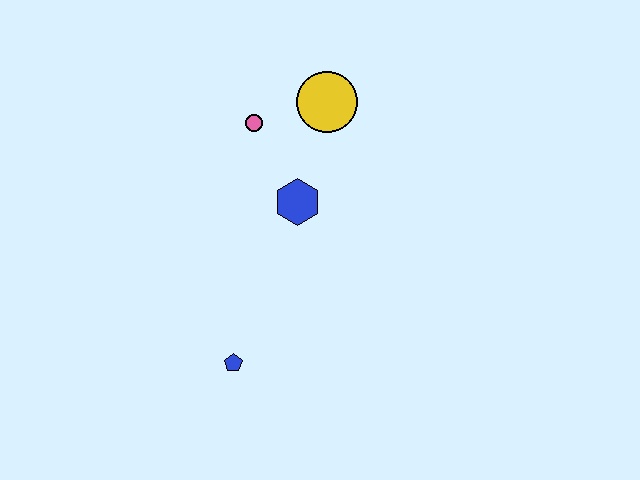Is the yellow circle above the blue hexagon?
Yes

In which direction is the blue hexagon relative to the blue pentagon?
The blue hexagon is above the blue pentagon.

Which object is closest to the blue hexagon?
The pink circle is closest to the blue hexagon.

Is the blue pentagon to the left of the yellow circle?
Yes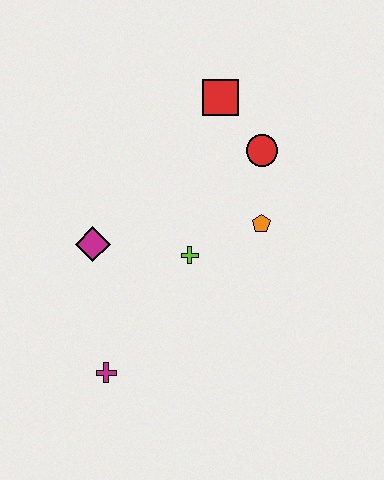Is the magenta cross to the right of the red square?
No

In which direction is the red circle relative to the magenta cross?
The red circle is above the magenta cross.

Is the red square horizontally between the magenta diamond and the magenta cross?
No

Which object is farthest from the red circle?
The magenta cross is farthest from the red circle.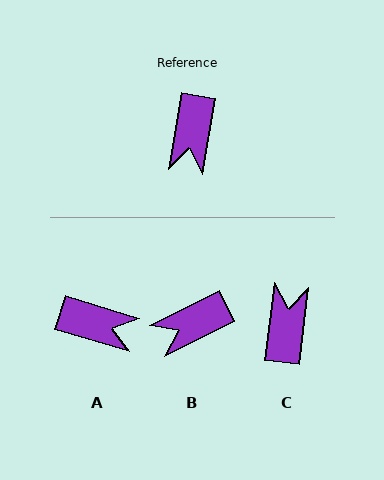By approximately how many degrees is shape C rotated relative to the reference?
Approximately 177 degrees clockwise.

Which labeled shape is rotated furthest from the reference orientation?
C, about 177 degrees away.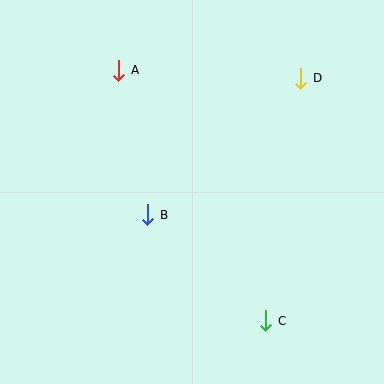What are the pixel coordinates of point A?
Point A is at (119, 70).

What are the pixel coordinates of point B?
Point B is at (148, 215).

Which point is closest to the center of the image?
Point B at (148, 215) is closest to the center.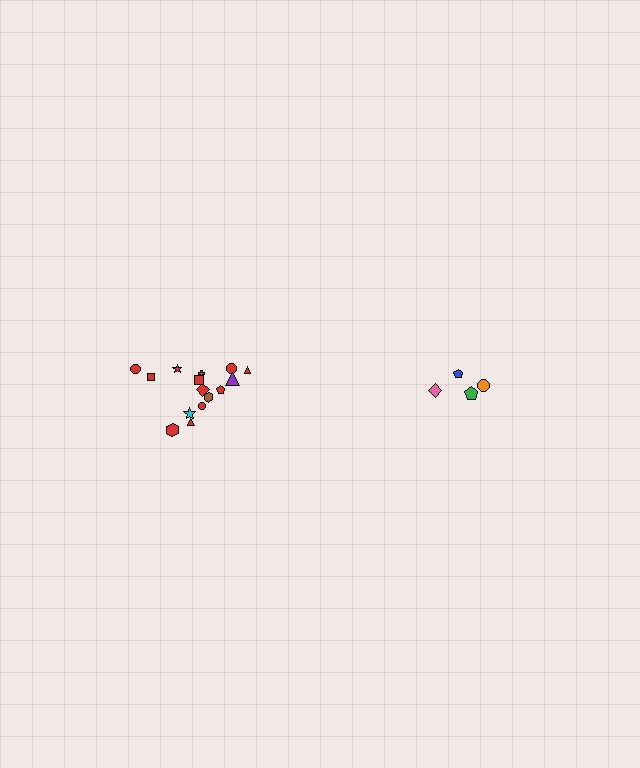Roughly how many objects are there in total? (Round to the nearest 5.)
Roughly 20 objects in total.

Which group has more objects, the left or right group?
The left group.